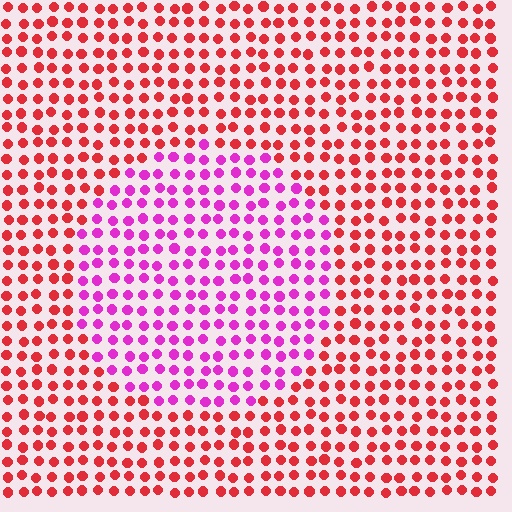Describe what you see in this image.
The image is filled with small red elements in a uniform arrangement. A circle-shaped region is visible where the elements are tinted to a slightly different hue, forming a subtle color boundary.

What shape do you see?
I see a circle.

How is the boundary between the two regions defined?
The boundary is defined purely by a slight shift in hue (about 50 degrees). Spacing, size, and orientation are identical on both sides.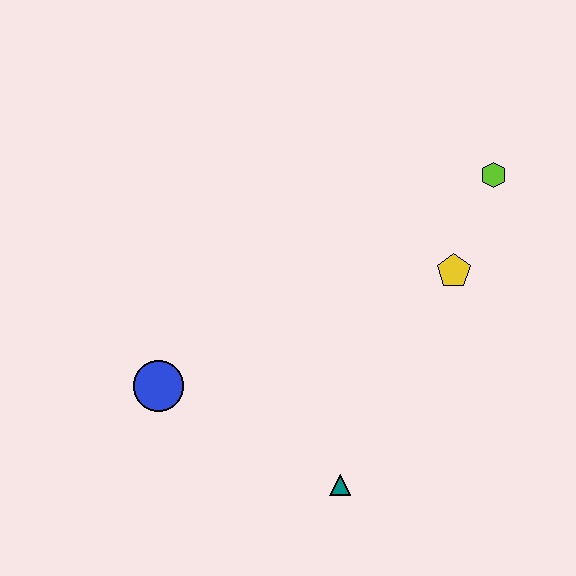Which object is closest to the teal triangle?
The blue circle is closest to the teal triangle.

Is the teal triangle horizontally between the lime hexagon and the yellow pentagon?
No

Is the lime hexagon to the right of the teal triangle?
Yes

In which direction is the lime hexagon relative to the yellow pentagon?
The lime hexagon is above the yellow pentagon.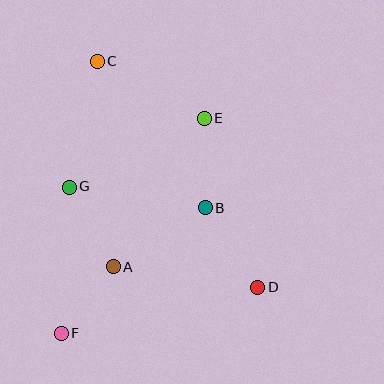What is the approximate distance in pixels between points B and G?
The distance between B and G is approximately 138 pixels.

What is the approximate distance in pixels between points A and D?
The distance between A and D is approximately 146 pixels.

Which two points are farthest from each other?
Points C and D are farthest from each other.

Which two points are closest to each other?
Points A and F are closest to each other.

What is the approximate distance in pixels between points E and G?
The distance between E and G is approximately 152 pixels.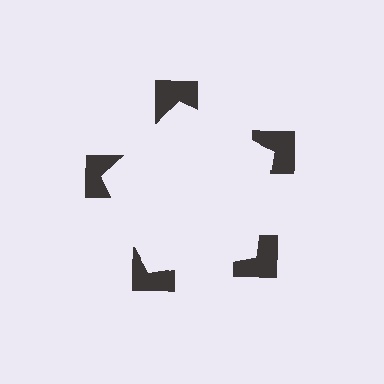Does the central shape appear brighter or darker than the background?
It typically appears slightly brighter than the background, even though no actual brightness change is drawn.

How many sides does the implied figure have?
5 sides.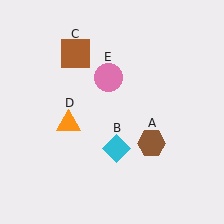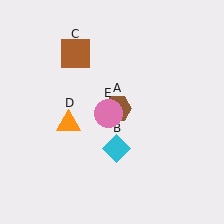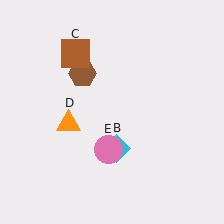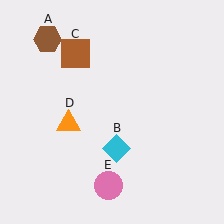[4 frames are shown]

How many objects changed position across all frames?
2 objects changed position: brown hexagon (object A), pink circle (object E).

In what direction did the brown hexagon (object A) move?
The brown hexagon (object A) moved up and to the left.